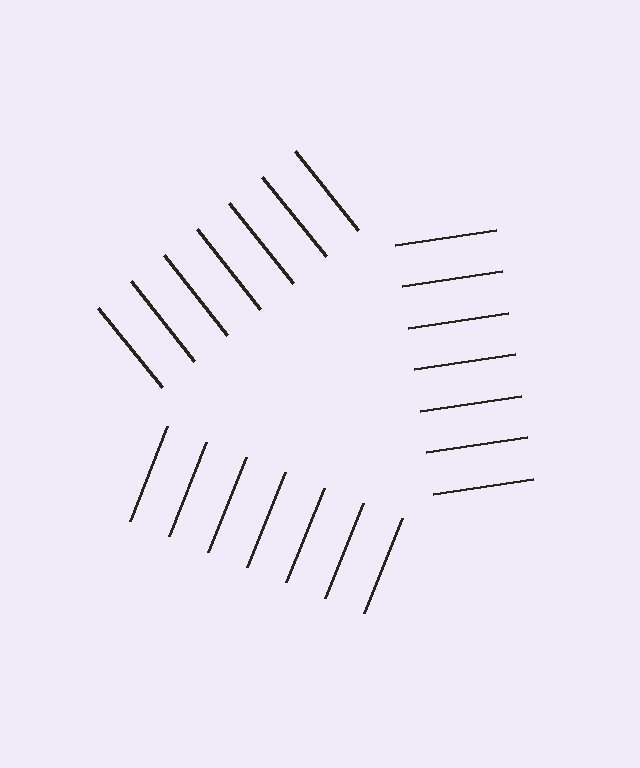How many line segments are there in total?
21 — 7 along each of the 3 edges.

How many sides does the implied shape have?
3 sides — the line-ends trace a triangle.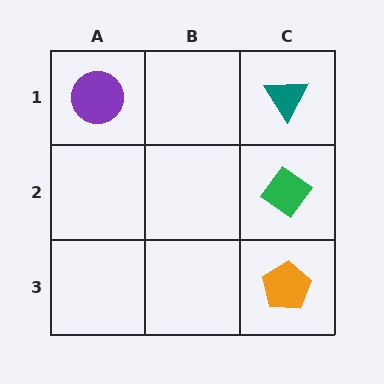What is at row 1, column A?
A purple circle.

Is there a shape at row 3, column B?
No, that cell is empty.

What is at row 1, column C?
A teal triangle.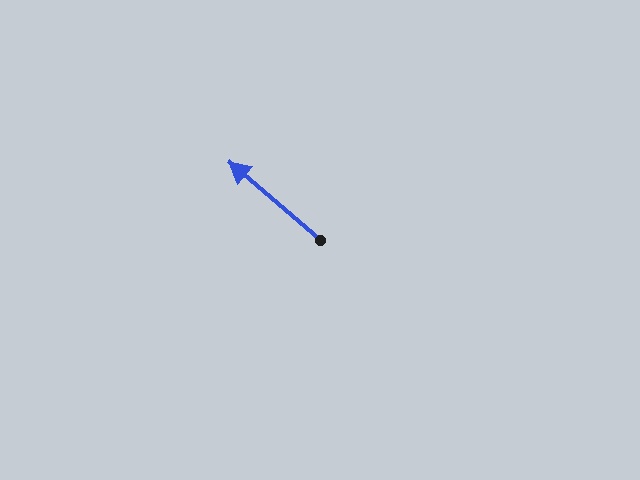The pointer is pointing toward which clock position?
Roughly 10 o'clock.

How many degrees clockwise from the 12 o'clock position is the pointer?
Approximately 311 degrees.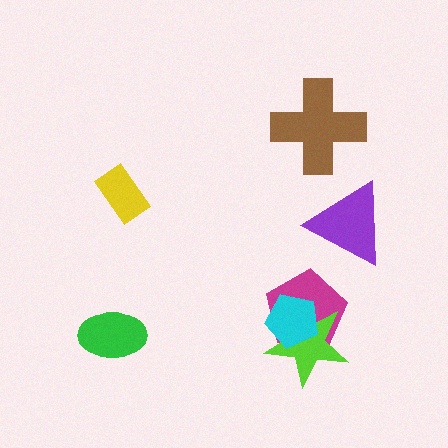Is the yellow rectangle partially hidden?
No, no other shape covers it.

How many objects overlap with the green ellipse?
0 objects overlap with the green ellipse.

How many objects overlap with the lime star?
2 objects overlap with the lime star.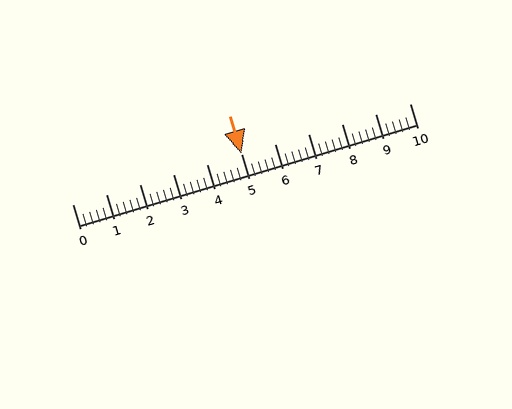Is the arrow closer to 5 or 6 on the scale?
The arrow is closer to 5.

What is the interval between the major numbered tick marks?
The major tick marks are spaced 1 units apart.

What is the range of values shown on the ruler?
The ruler shows values from 0 to 10.